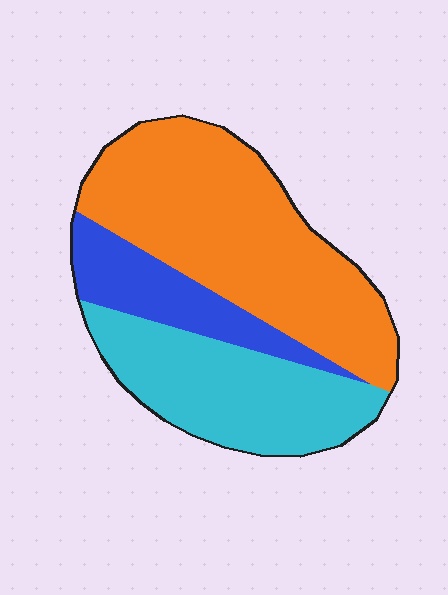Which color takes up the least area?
Blue, at roughly 15%.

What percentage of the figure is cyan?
Cyan covers 32% of the figure.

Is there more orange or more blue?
Orange.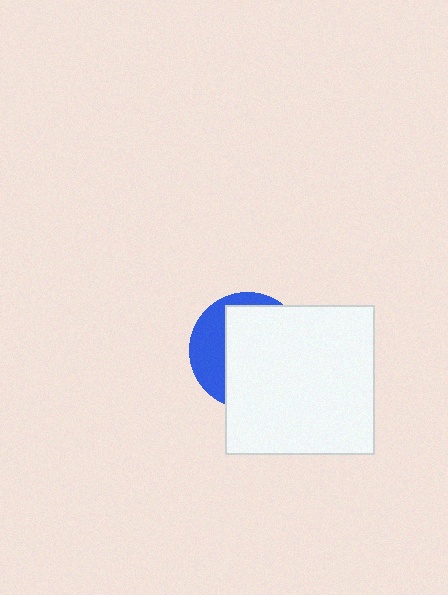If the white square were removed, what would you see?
You would see the complete blue circle.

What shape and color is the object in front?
The object in front is a white square.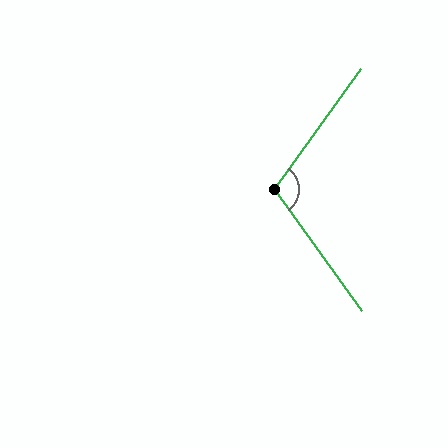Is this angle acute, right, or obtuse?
It is obtuse.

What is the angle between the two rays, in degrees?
Approximately 109 degrees.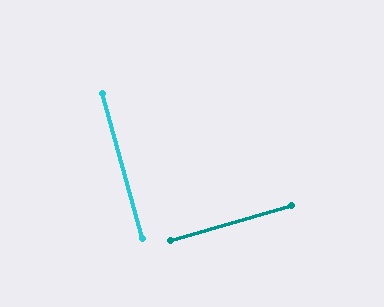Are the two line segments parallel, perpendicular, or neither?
Perpendicular — they meet at approximately 90°.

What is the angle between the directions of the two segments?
Approximately 90 degrees.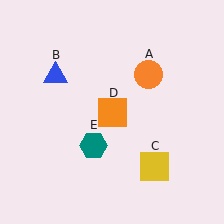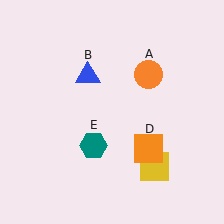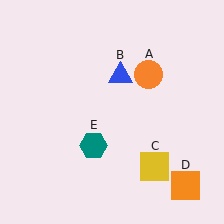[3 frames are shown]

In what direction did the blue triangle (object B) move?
The blue triangle (object B) moved right.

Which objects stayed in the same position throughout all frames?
Orange circle (object A) and yellow square (object C) and teal hexagon (object E) remained stationary.